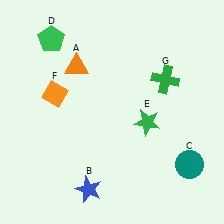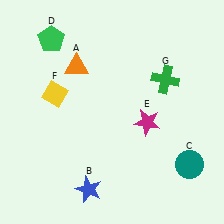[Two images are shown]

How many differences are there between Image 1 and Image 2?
There are 2 differences between the two images.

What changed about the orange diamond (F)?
In Image 1, F is orange. In Image 2, it changed to yellow.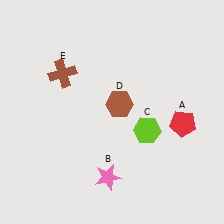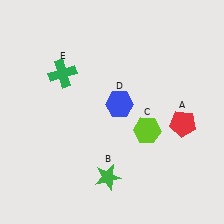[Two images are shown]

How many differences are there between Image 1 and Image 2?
There are 3 differences between the two images.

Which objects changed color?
B changed from pink to green. D changed from brown to blue. E changed from brown to green.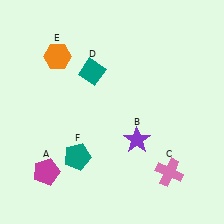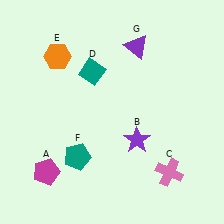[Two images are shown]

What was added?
A purple triangle (G) was added in Image 2.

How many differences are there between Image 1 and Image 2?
There is 1 difference between the two images.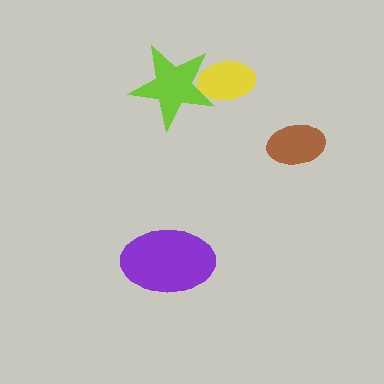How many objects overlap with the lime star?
1 object overlaps with the lime star.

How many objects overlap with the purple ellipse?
0 objects overlap with the purple ellipse.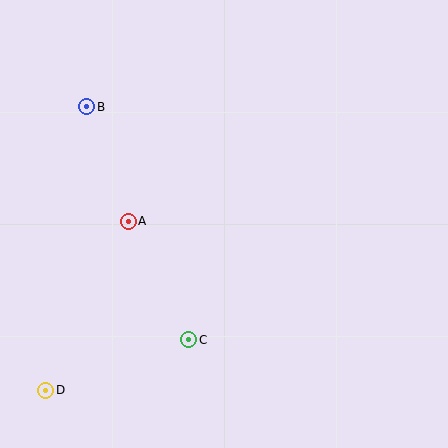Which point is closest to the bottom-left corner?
Point D is closest to the bottom-left corner.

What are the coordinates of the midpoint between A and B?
The midpoint between A and B is at (107, 164).